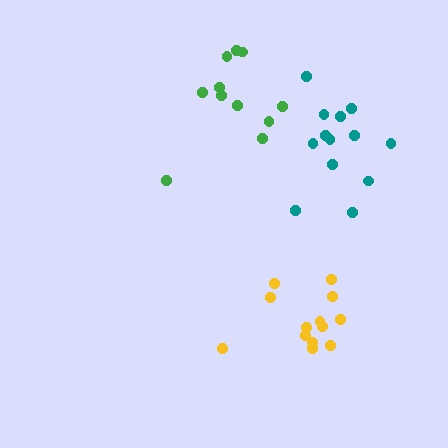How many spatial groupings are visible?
There are 3 spatial groupings.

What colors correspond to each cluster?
The clusters are colored: yellow, green, teal.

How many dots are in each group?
Group 1: 13 dots, Group 2: 11 dots, Group 3: 13 dots (37 total).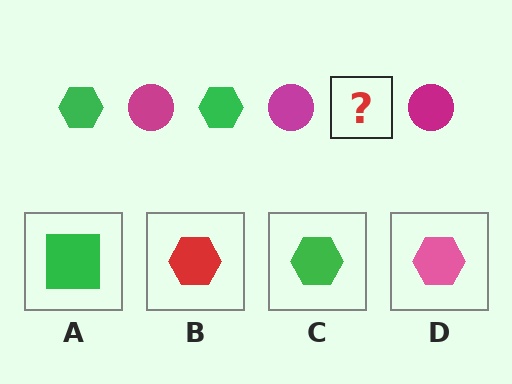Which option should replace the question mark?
Option C.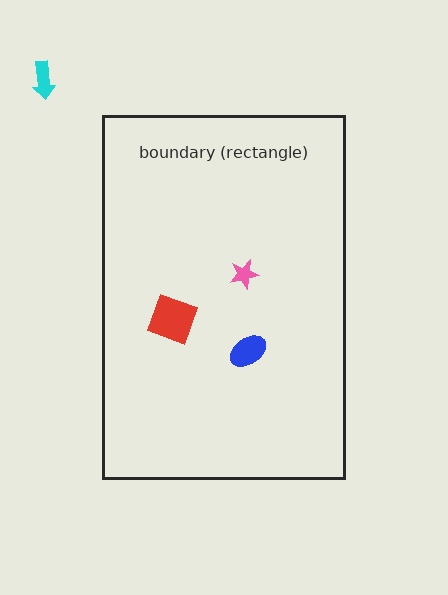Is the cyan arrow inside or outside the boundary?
Outside.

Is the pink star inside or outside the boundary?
Inside.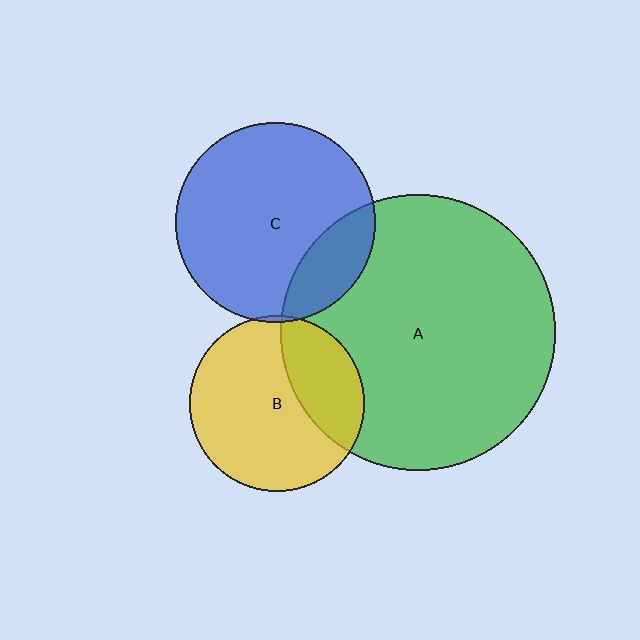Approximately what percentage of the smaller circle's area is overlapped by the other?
Approximately 5%.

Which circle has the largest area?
Circle A (green).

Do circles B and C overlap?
Yes.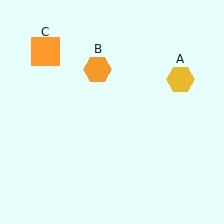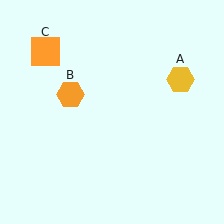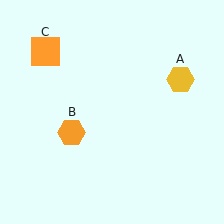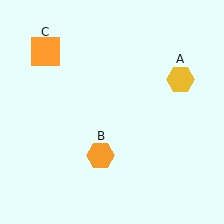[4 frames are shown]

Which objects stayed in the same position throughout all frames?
Yellow hexagon (object A) and orange square (object C) remained stationary.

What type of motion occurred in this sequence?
The orange hexagon (object B) rotated counterclockwise around the center of the scene.